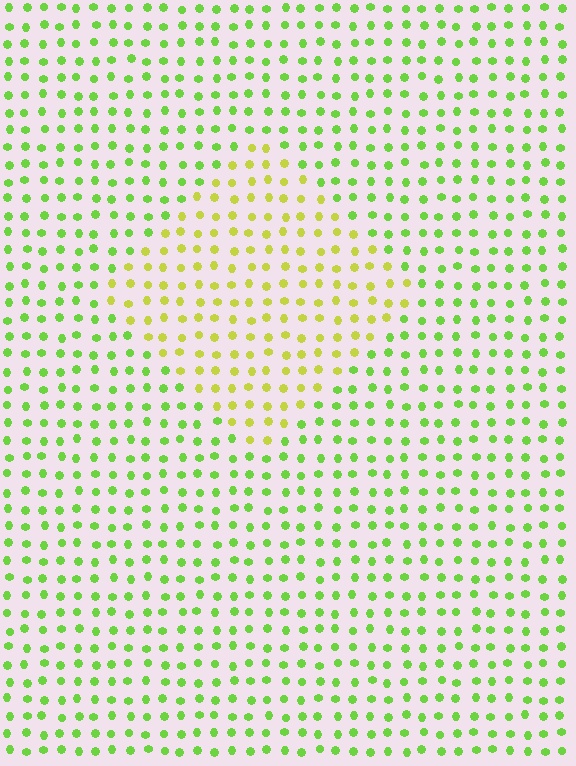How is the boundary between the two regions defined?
The boundary is defined purely by a slight shift in hue (about 35 degrees). Spacing, size, and orientation are identical on both sides.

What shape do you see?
I see a diamond.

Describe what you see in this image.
The image is filled with small lime elements in a uniform arrangement. A diamond-shaped region is visible where the elements are tinted to a slightly different hue, forming a subtle color boundary.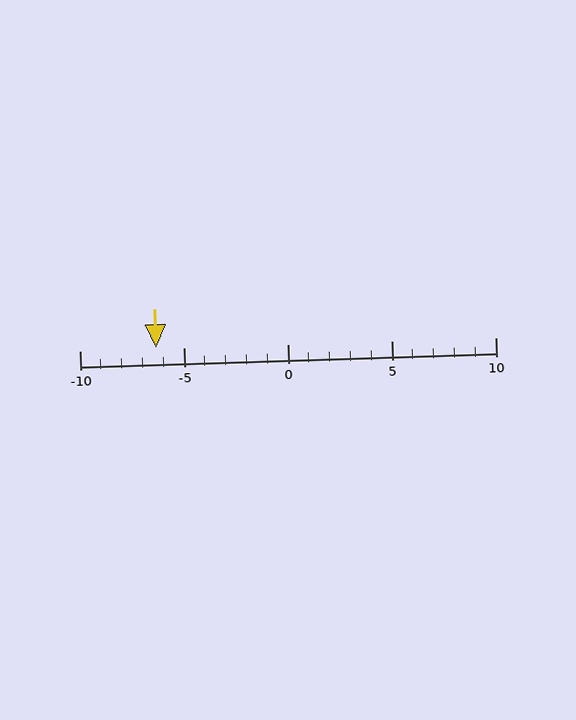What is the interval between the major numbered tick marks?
The major tick marks are spaced 5 units apart.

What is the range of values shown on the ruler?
The ruler shows values from -10 to 10.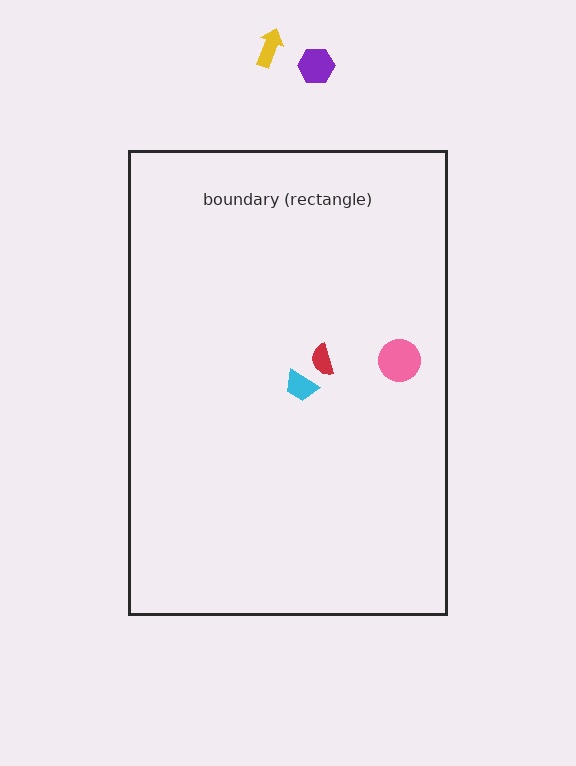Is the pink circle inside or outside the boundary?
Inside.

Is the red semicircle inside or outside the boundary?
Inside.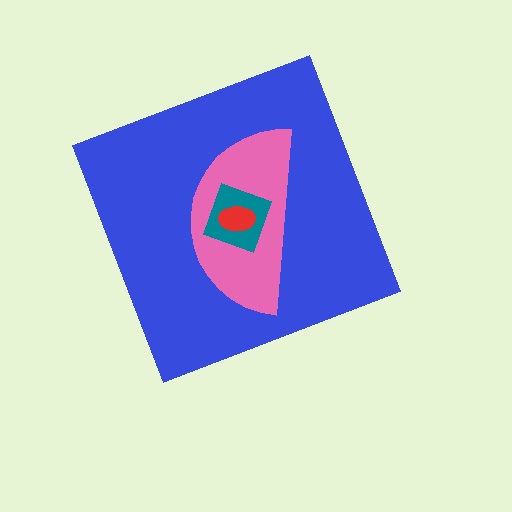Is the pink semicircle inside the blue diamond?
Yes.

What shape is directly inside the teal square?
The red ellipse.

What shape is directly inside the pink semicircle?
The teal square.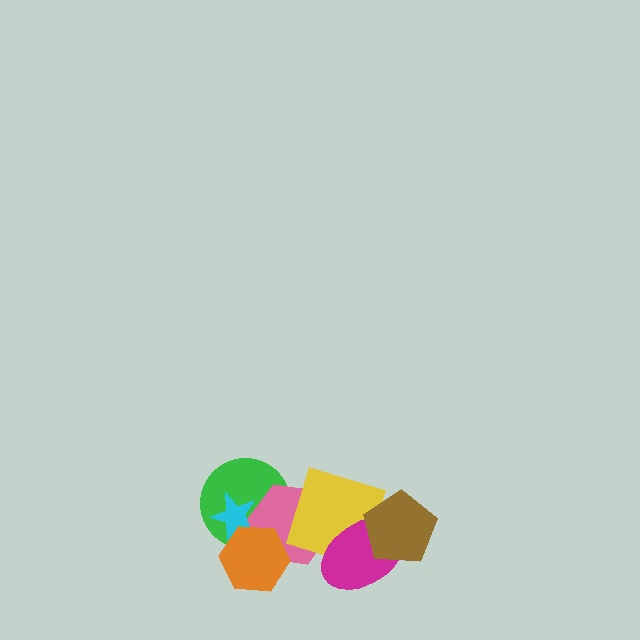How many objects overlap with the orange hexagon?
3 objects overlap with the orange hexagon.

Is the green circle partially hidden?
Yes, it is partially covered by another shape.